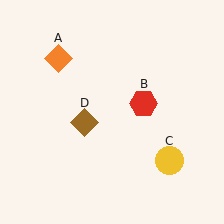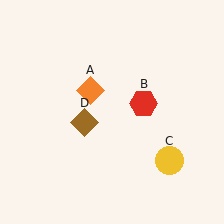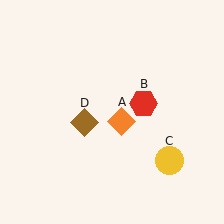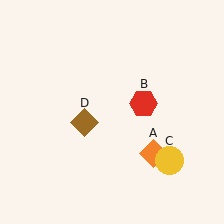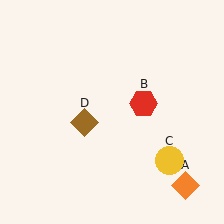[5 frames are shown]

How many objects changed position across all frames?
1 object changed position: orange diamond (object A).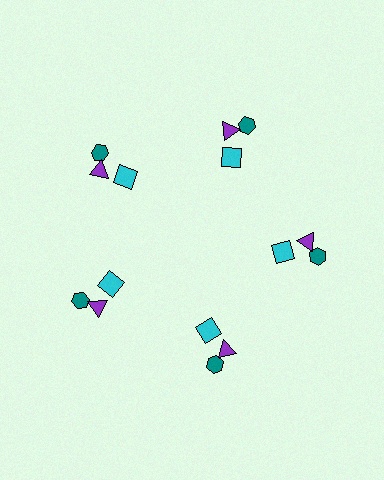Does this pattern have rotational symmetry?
Yes, this pattern has 5-fold rotational symmetry. It looks the same after rotating 72 degrees around the center.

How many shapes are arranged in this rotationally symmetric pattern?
There are 15 shapes, arranged in 5 groups of 3.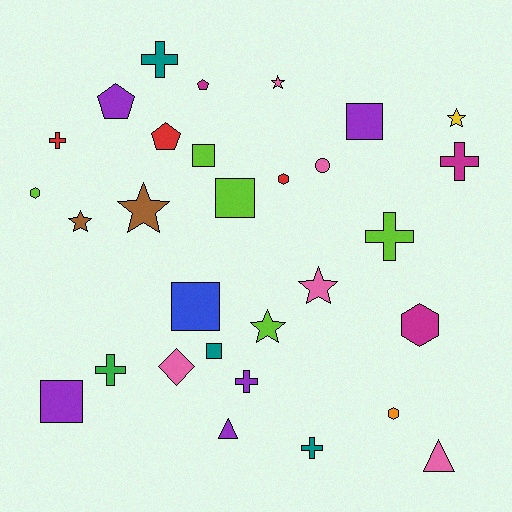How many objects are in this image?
There are 30 objects.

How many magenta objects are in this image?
There are 3 magenta objects.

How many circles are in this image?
There is 1 circle.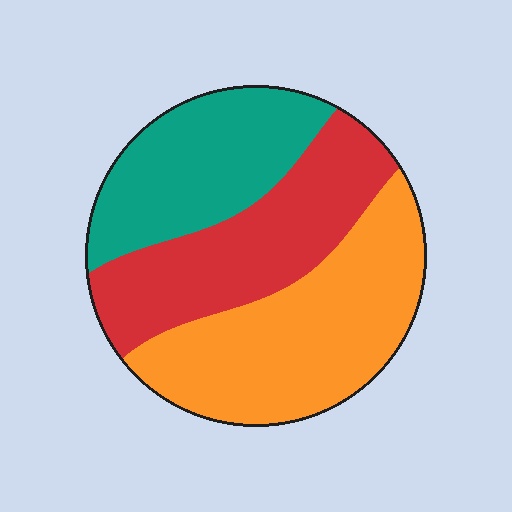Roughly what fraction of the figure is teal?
Teal takes up about one quarter (1/4) of the figure.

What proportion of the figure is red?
Red covers around 30% of the figure.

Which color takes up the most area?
Orange, at roughly 40%.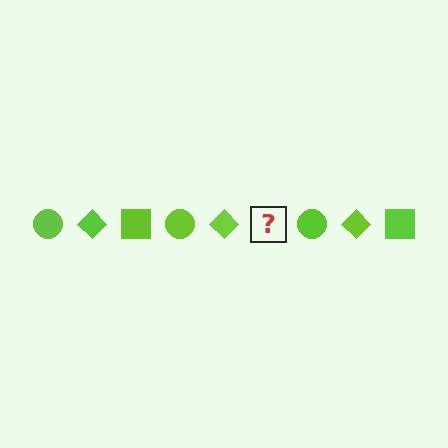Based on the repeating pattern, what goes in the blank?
The blank should be a lime square.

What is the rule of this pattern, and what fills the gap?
The rule is that the pattern cycles through circle, diamond, square shapes in lime. The gap should be filled with a lime square.